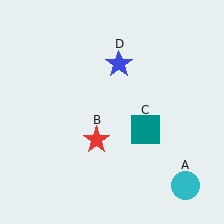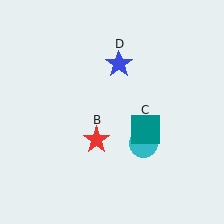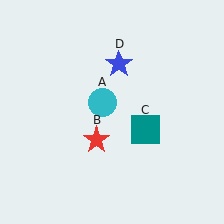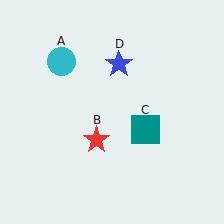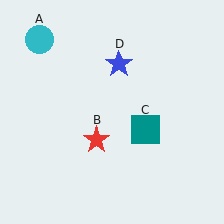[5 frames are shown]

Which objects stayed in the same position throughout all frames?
Red star (object B) and teal square (object C) and blue star (object D) remained stationary.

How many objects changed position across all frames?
1 object changed position: cyan circle (object A).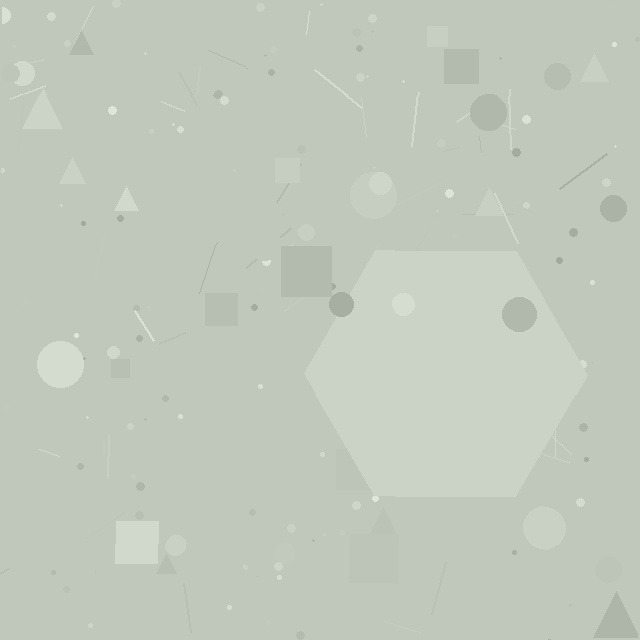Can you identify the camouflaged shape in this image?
The camouflaged shape is a hexagon.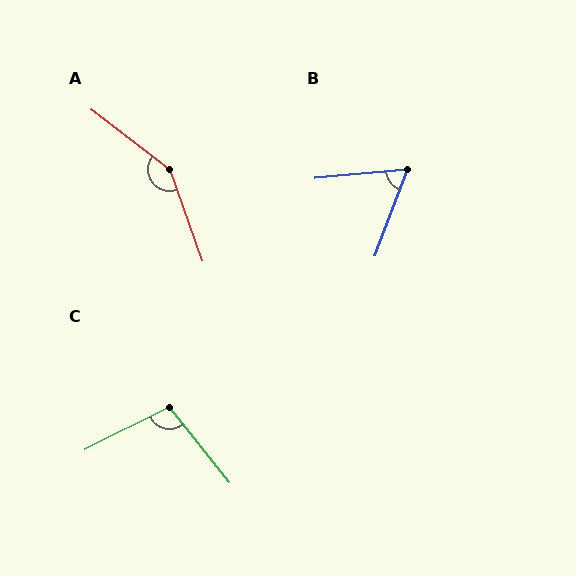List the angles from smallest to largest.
B (64°), C (102°), A (147°).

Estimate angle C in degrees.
Approximately 102 degrees.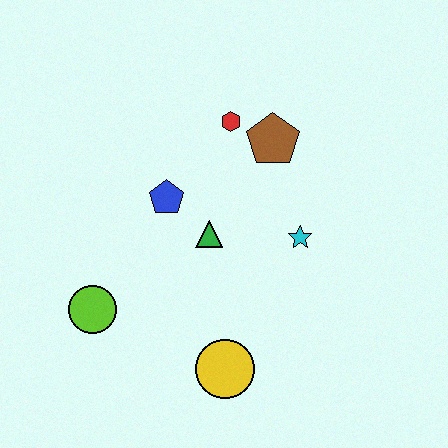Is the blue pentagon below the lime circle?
No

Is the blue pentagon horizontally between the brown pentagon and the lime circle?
Yes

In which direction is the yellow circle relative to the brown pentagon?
The yellow circle is below the brown pentagon.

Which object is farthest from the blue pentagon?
The yellow circle is farthest from the blue pentagon.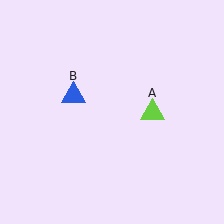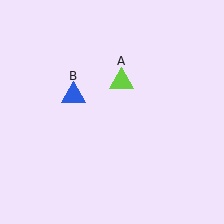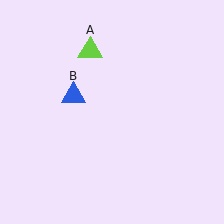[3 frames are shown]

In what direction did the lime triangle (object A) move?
The lime triangle (object A) moved up and to the left.